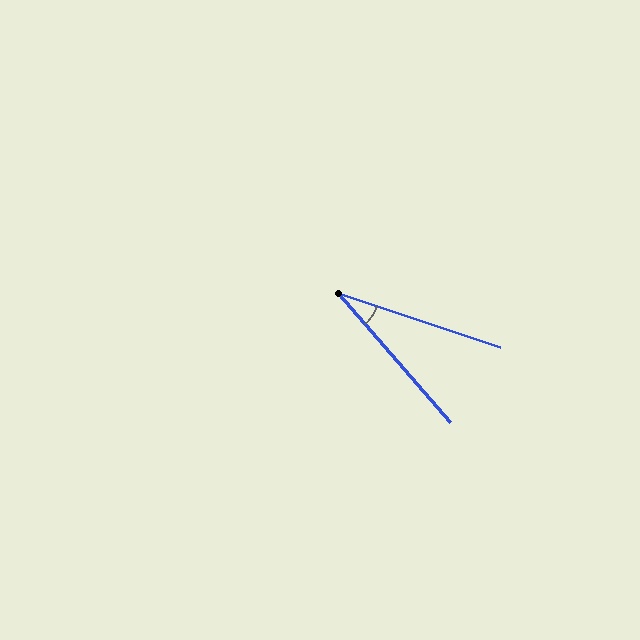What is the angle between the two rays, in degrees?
Approximately 30 degrees.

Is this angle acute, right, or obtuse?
It is acute.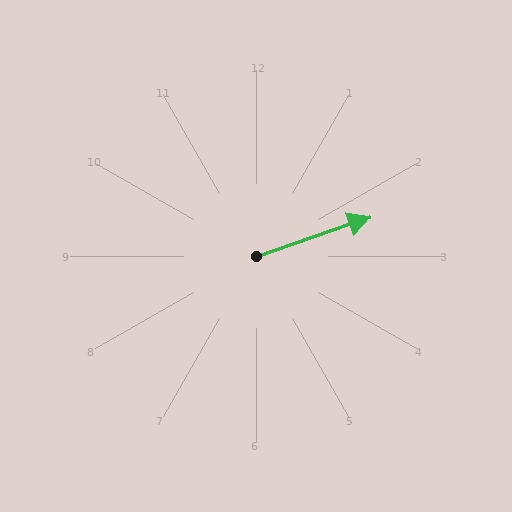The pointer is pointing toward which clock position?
Roughly 2 o'clock.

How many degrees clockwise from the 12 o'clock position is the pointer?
Approximately 71 degrees.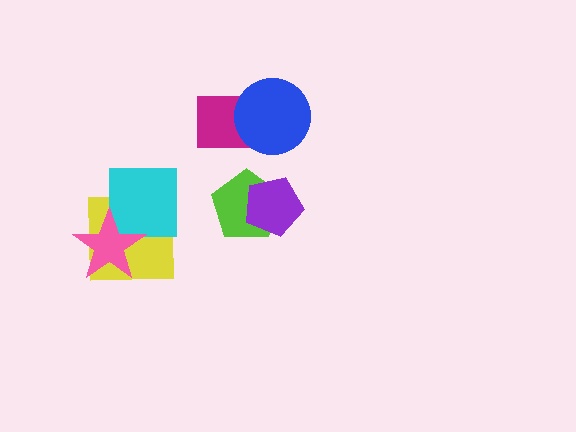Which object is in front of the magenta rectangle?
The blue circle is in front of the magenta rectangle.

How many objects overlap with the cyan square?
2 objects overlap with the cyan square.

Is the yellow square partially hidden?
Yes, it is partially covered by another shape.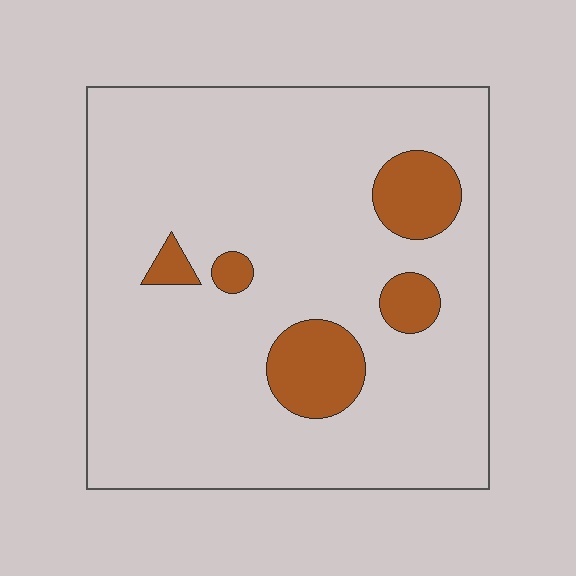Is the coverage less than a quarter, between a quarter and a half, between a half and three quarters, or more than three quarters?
Less than a quarter.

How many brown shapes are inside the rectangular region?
5.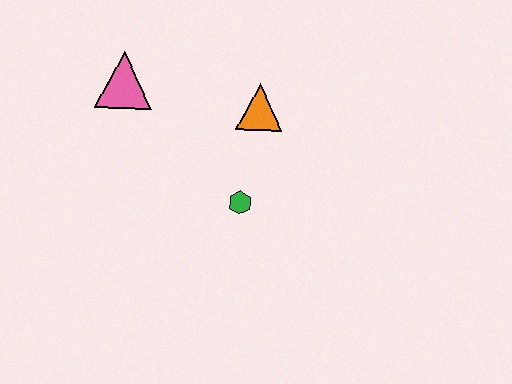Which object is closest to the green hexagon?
The orange triangle is closest to the green hexagon.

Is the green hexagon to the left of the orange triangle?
Yes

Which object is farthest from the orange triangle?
The pink triangle is farthest from the orange triangle.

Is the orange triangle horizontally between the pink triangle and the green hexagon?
No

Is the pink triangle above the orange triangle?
Yes